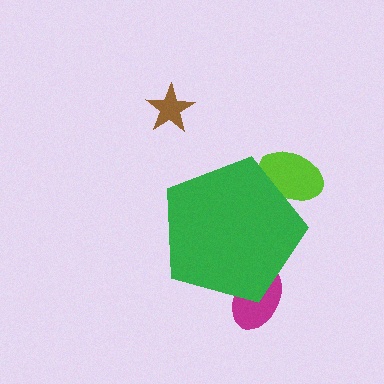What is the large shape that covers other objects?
A green pentagon.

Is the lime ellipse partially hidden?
Yes, the lime ellipse is partially hidden behind the green pentagon.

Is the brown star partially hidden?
No, the brown star is fully visible.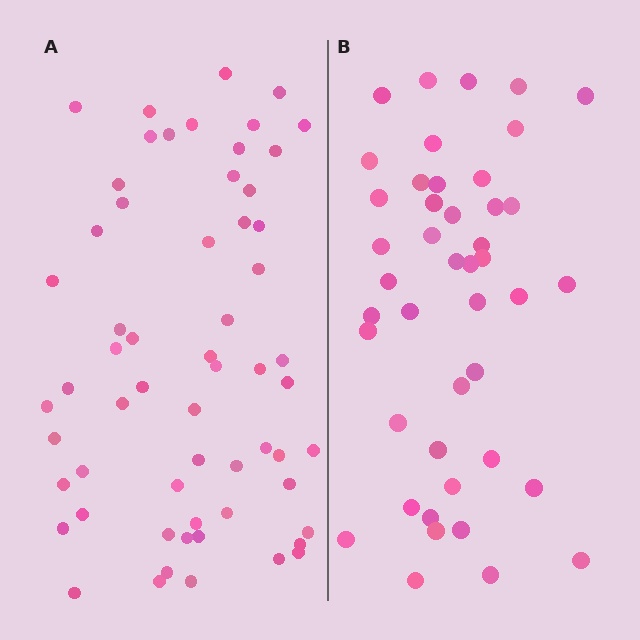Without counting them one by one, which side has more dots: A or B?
Region A (the left region) has more dots.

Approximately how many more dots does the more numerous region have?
Region A has approximately 15 more dots than region B.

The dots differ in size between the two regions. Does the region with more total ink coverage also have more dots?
No. Region B has more total ink coverage because its dots are larger, but region A actually contains more individual dots. Total area can be misleading — the number of items is what matters here.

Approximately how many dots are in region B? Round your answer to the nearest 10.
About 40 dots. (The exact count is 44, which rounds to 40.)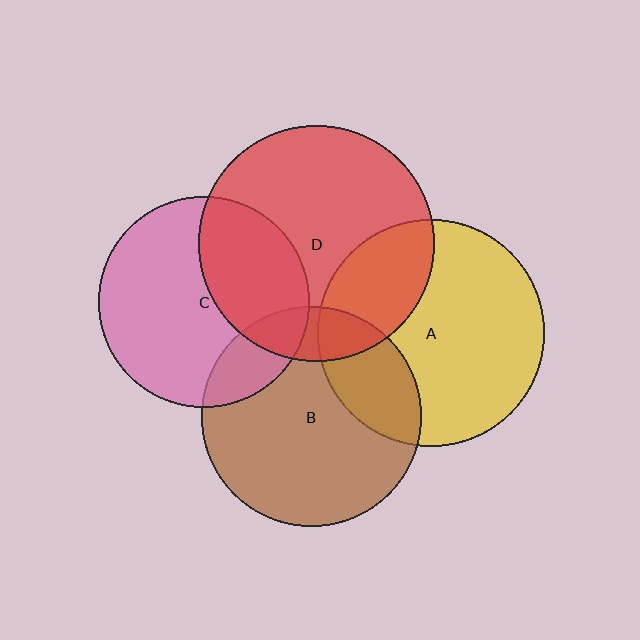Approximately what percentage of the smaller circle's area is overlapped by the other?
Approximately 25%.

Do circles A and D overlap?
Yes.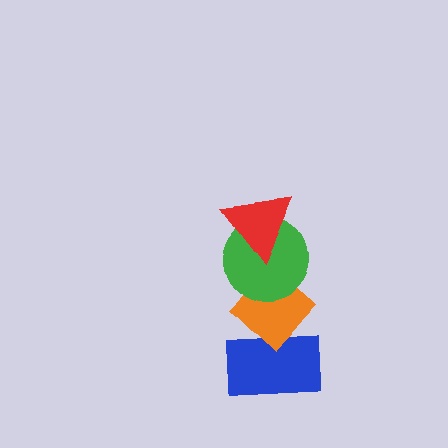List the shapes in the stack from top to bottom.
From top to bottom: the red triangle, the green circle, the orange diamond, the blue rectangle.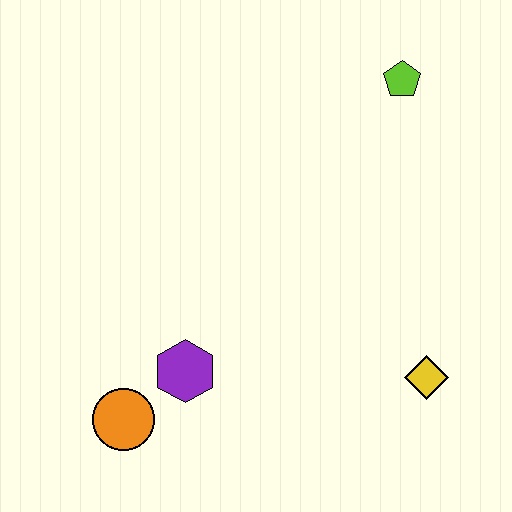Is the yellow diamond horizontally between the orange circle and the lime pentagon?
No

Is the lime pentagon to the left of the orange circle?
No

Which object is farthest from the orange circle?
The lime pentagon is farthest from the orange circle.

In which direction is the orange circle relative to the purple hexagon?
The orange circle is to the left of the purple hexagon.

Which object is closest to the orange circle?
The purple hexagon is closest to the orange circle.